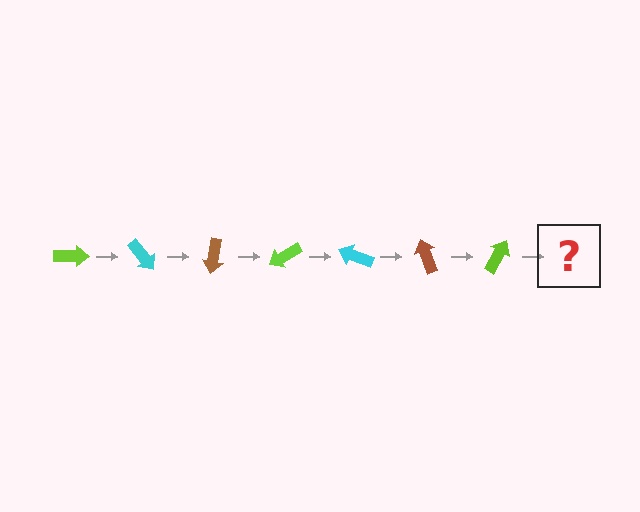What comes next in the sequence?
The next element should be a cyan arrow, rotated 350 degrees from the start.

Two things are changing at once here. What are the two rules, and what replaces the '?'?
The two rules are that it rotates 50 degrees each step and the color cycles through lime, cyan, and brown. The '?' should be a cyan arrow, rotated 350 degrees from the start.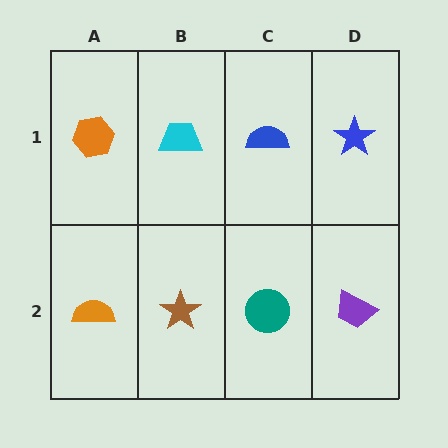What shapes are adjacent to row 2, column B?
A cyan trapezoid (row 1, column B), an orange semicircle (row 2, column A), a teal circle (row 2, column C).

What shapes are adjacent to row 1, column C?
A teal circle (row 2, column C), a cyan trapezoid (row 1, column B), a blue star (row 1, column D).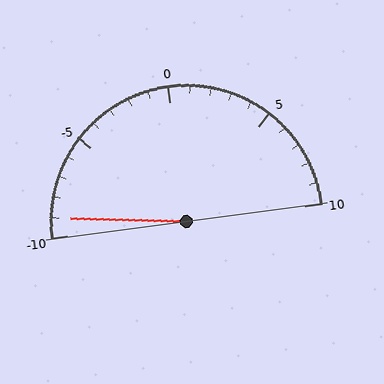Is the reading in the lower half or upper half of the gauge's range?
The reading is in the lower half of the range (-10 to 10).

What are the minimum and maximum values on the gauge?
The gauge ranges from -10 to 10.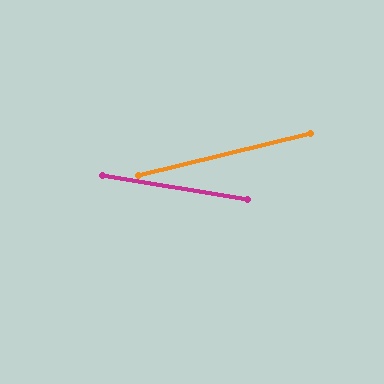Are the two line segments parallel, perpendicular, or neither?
Neither parallel nor perpendicular — they differ by about 23°.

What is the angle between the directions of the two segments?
Approximately 23 degrees.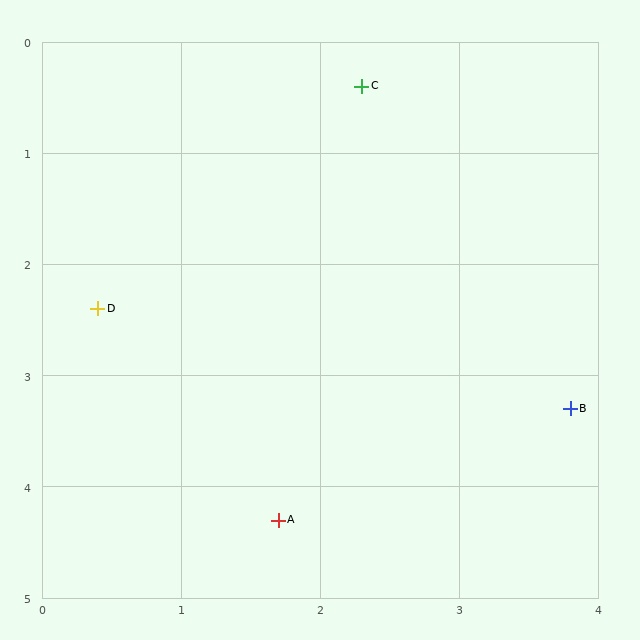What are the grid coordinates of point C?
Point C is at approximately (2.3, 0.4).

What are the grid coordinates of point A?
Point A is at approximately (1.7, 4.3).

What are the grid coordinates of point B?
Point B is at approximately (3.8, 3.3).